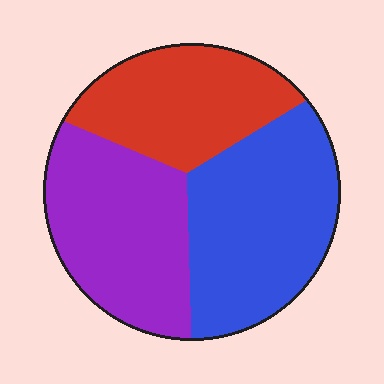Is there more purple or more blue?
Blue.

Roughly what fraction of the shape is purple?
Purple covers 34% of the shape.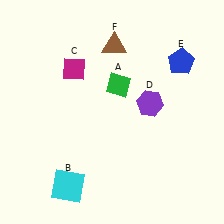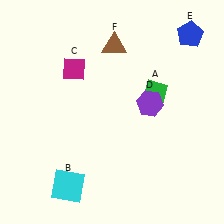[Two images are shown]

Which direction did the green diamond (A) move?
The green diamond (A) moved right.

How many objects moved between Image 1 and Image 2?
2 objects moved between the two images.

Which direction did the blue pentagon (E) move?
The blue pentagon (E) moved up.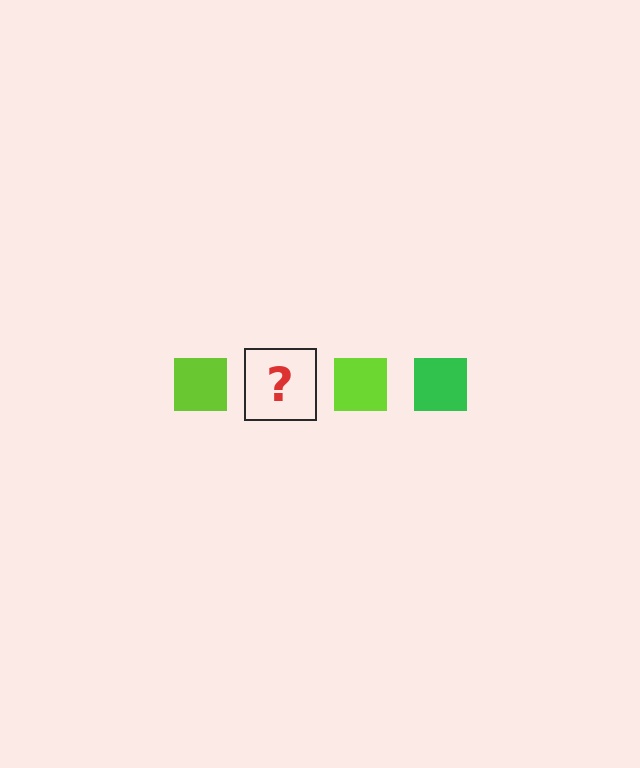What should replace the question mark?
The question mark should be replaced with a green square.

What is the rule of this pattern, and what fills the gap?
The rule is that the pattern cycles through lime, green squares. The gap should be filled with a green square.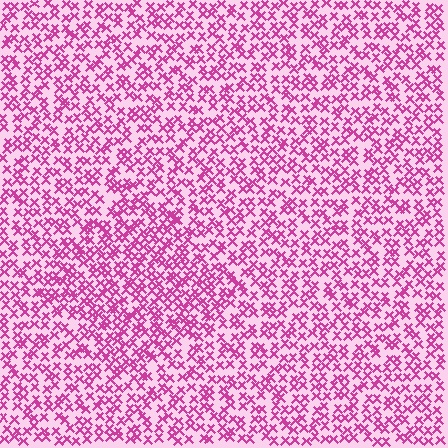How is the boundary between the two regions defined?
The boundary is defined by a change in element density (approximately 1.4x ratio). All elements are the same color, size, and shape.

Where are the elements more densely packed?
The elements are more densely packed inside the diamond boundary.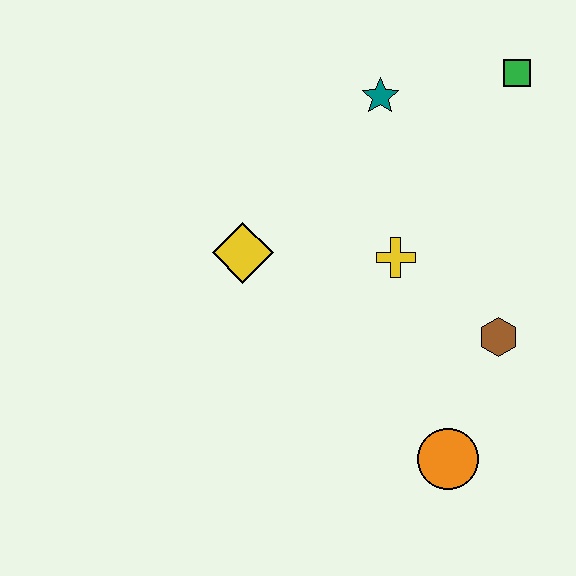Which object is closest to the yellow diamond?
The yellow cross is closest to the yellow diamond.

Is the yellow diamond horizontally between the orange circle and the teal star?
No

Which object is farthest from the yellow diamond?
The green square is farthest from the yellow diamond.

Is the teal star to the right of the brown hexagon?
No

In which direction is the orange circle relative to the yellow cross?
The orange circle is below the yellow cross.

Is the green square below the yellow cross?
No